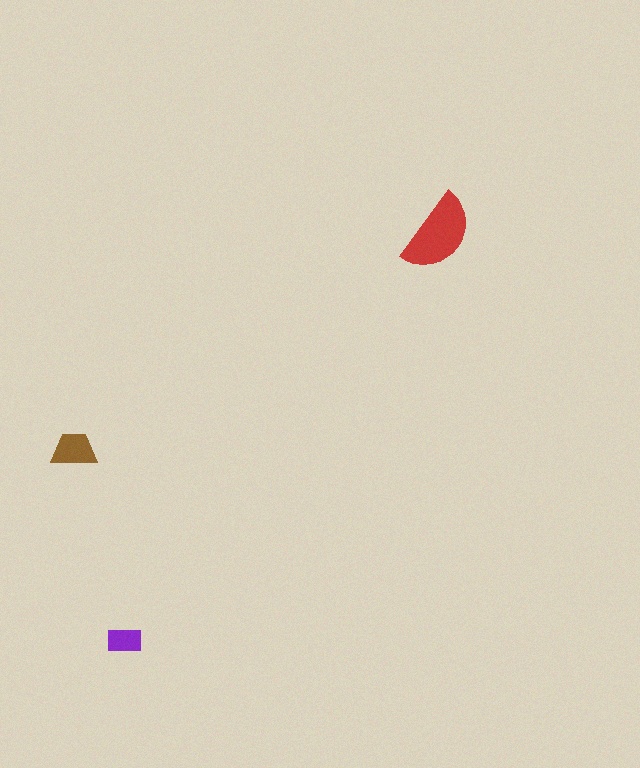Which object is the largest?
The red semicircle.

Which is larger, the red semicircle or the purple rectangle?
The red semicircle.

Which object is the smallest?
The purple rectangle.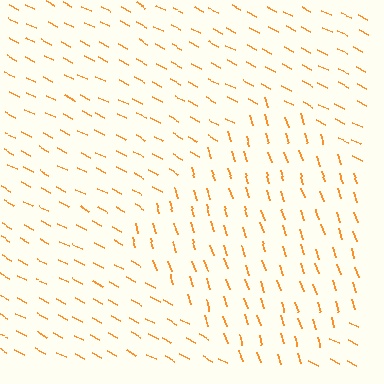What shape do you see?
I see a diamond.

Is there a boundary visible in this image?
Yes, there is a texture boundary formed by a change in line orientation.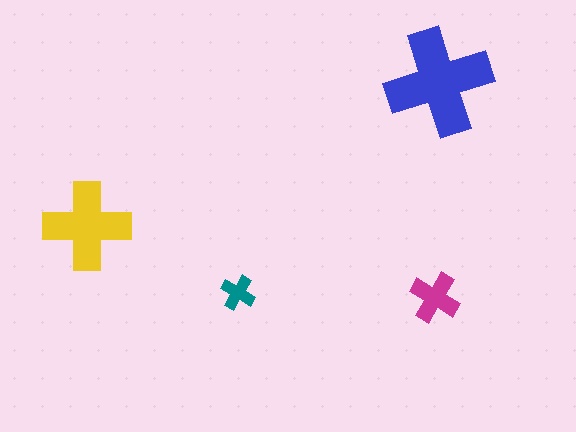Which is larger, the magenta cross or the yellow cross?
The yellow one.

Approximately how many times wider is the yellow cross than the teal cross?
About 2.5 times wider.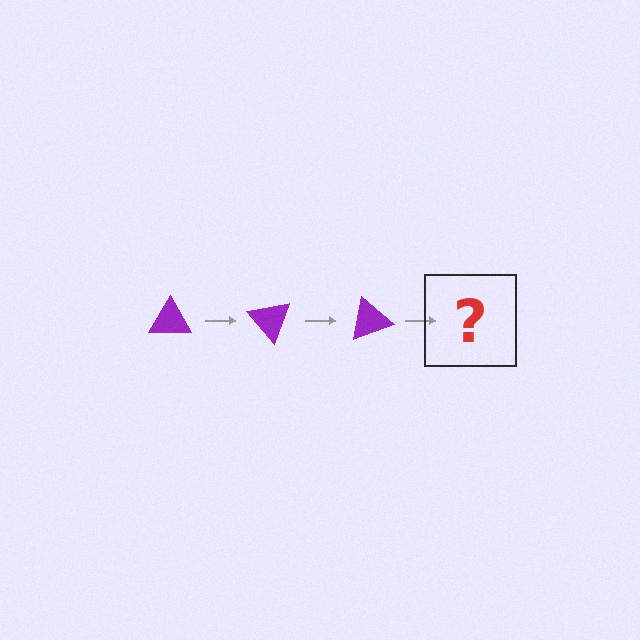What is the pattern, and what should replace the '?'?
The pattern is that the triangle rotates 50 degrees each step. The '?' should be a purple triangle rotated 150 degrees.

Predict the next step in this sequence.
The next step is a purple triangle rotated 150 degrees.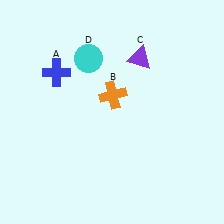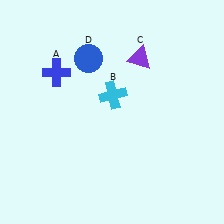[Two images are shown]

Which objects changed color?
B changed from orange to cyan. D changed from cyan to blue.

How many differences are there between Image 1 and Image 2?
There are 2 differences between the two images.